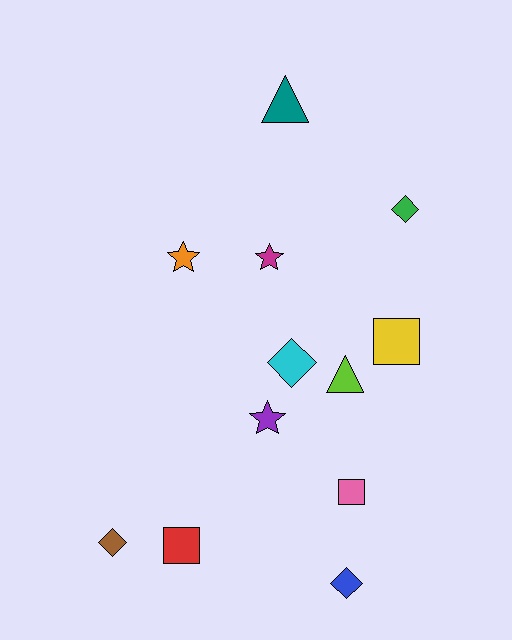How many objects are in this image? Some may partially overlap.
There are 12 objects.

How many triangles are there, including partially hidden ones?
There are 2 triangles.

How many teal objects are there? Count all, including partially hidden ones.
There is 1 teal object.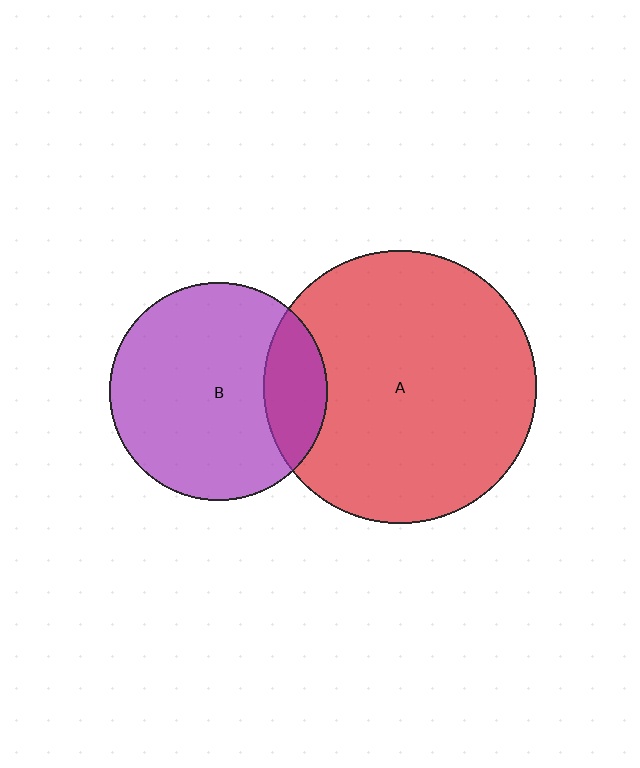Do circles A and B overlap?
Yes.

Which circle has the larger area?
Circle A (red).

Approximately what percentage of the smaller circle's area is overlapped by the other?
Approximately 20%.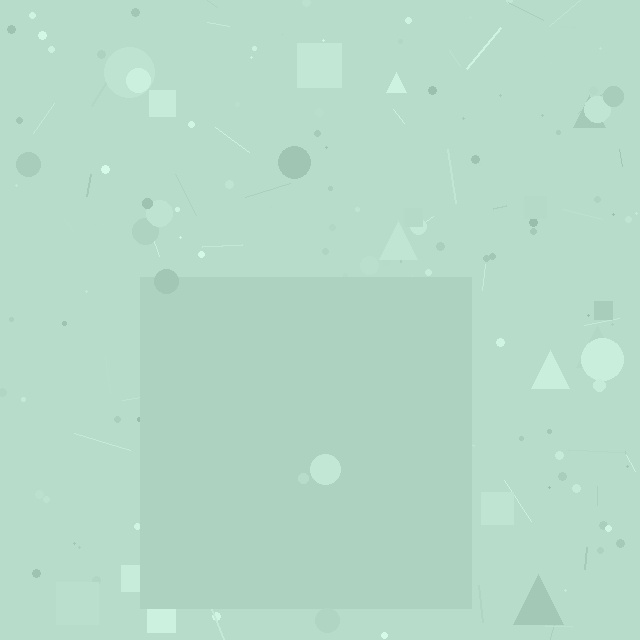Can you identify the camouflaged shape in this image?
The camouflaged shape is a square.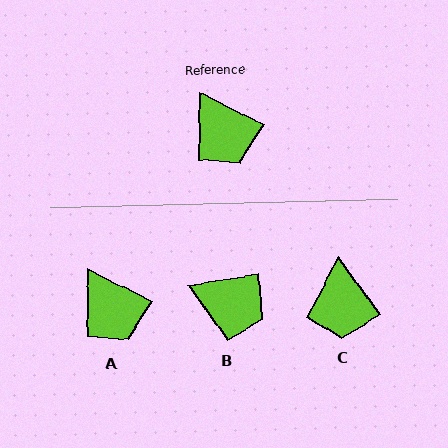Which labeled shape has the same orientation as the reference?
A.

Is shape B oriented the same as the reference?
No, it is off by about 36 degrees.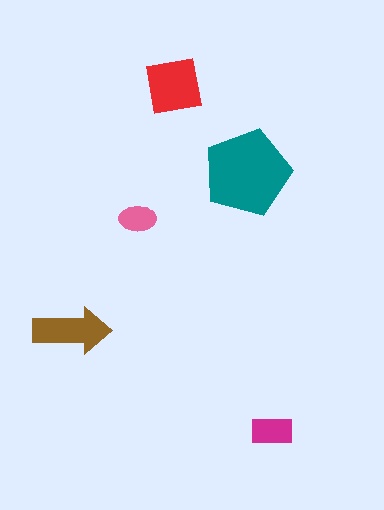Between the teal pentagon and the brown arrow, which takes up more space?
The teal pentagon.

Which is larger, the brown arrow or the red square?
The red square.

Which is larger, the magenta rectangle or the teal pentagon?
The teal pentagon.